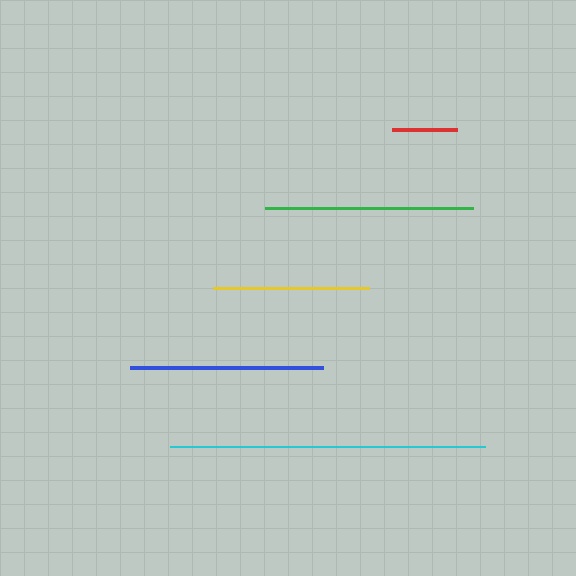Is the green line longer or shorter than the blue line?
The green line is longer than the blue line.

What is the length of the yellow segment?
The yellow segment is approximately 155 pixels long.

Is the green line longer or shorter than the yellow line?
The green line is longer than the yellow line.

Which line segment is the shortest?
The red line is the shortest at approximately 64 pixels.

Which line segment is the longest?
The cyan line is the longest at approximately 315 pixels.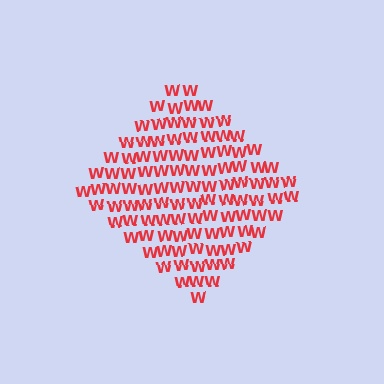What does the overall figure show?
The overall figure shows a diamond.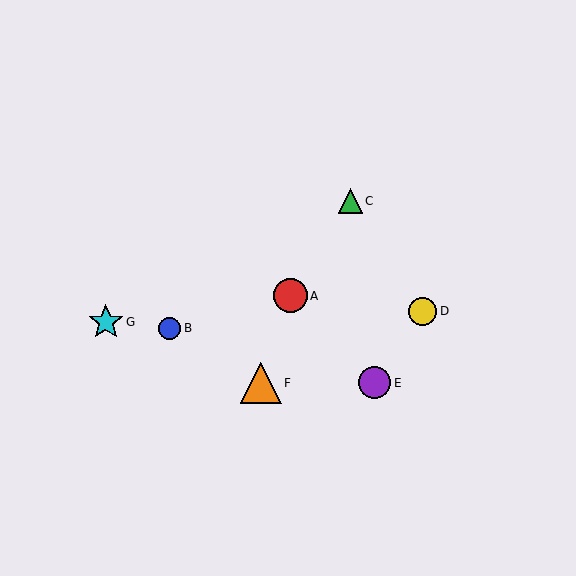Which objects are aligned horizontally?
Objects E, F are aligned horizontally.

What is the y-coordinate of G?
Object G is at y≈322.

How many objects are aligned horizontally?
2 objects (E, F) are aligned horizontally.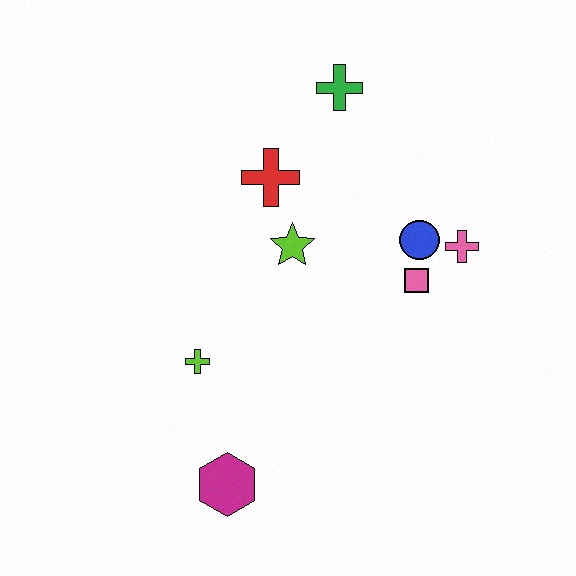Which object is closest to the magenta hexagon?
The lime cross is closest to the magenta hexagon.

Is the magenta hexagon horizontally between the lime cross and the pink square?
Yes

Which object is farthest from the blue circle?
The magenta hexagon is farthest from the blue circle.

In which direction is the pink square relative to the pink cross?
The pink square is to the left of the pink cross.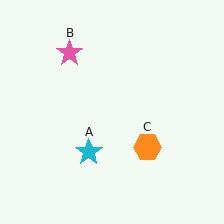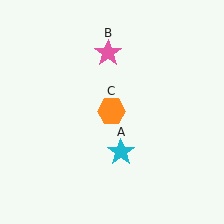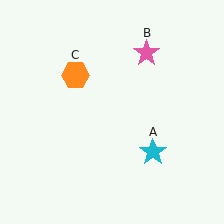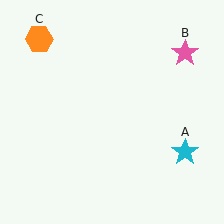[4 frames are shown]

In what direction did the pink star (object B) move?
The pink star (object B) moved right.